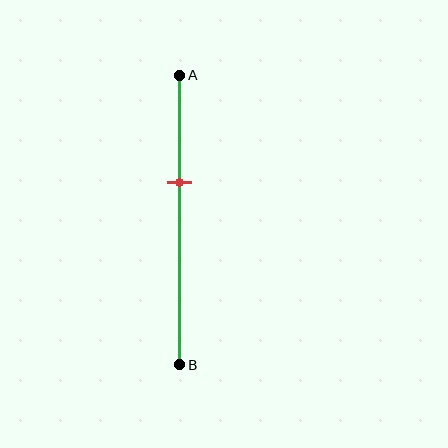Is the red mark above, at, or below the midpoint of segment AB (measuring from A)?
The red mark is above the midpoint of segment AB.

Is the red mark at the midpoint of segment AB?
No, the mark is at about 35% from A, not at the 50% midpoint.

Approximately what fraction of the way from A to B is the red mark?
The red mark is approximately 35% of the way from A to B.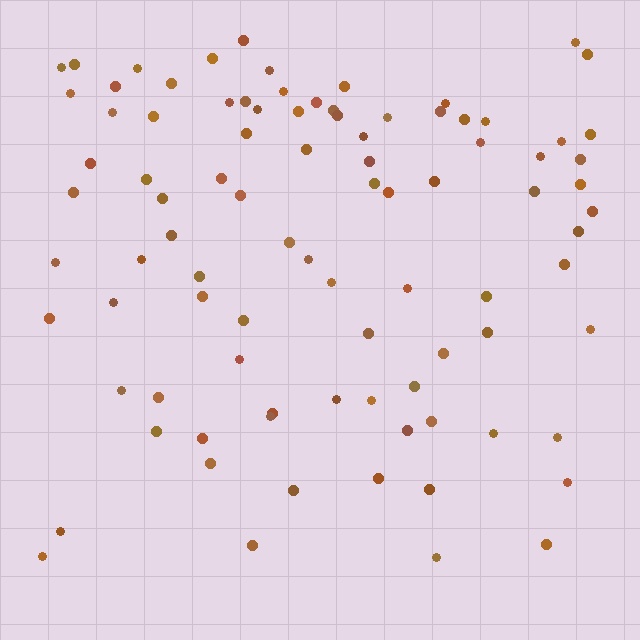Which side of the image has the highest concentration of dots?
The top.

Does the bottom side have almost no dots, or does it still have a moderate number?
Still a moderate number, just noticeably fewer than the top.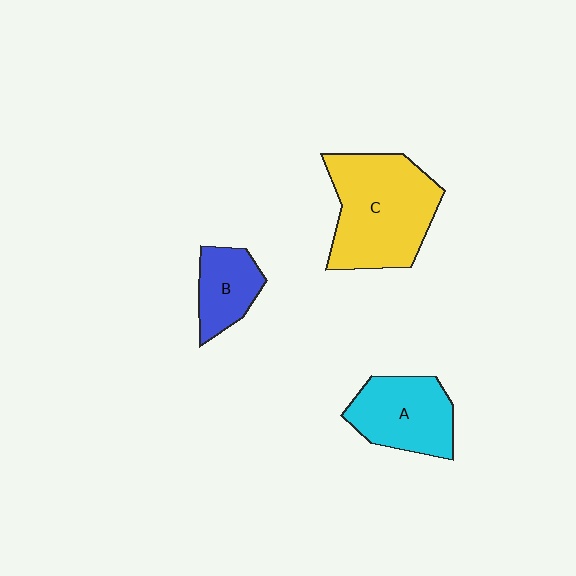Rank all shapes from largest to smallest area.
From largest to smallest: C (yellow), A (cyan), B (blue).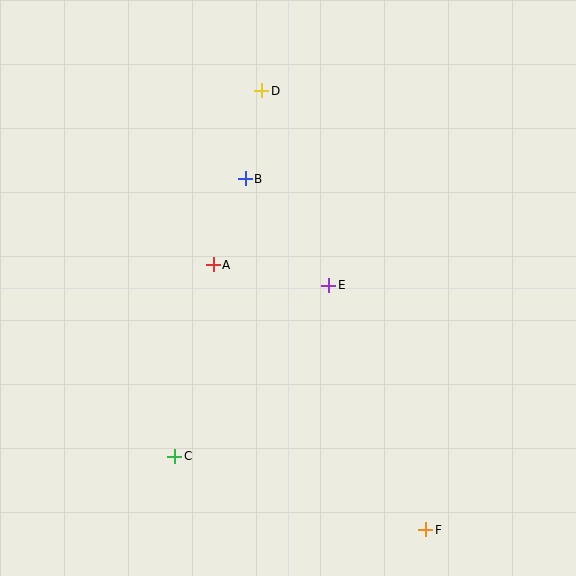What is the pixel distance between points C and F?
The distance between C and F is 261 pixels.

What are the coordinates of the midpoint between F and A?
The midpoint between F and A is at (319, 397).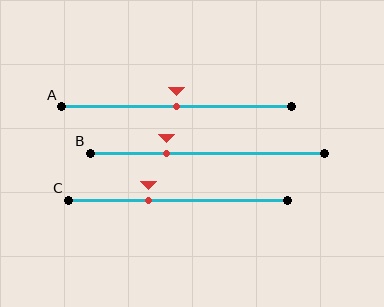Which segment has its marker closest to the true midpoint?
Segment A has its marker closest to the true midpoint.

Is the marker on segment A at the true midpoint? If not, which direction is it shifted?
Yes, the marker on segment A is at the true midpoint.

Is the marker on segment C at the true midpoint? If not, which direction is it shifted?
No, the marker on segment C is shifted to the left by about 13% of the segment length.